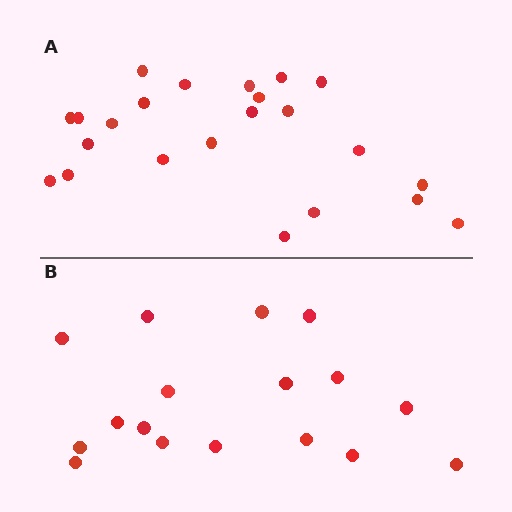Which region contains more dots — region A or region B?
Region A (the top region) has more dots.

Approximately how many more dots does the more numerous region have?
Region A has about 6 more dots than region B.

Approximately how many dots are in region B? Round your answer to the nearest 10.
About 20 dots. (The exact count is 17, which rounds to 20.)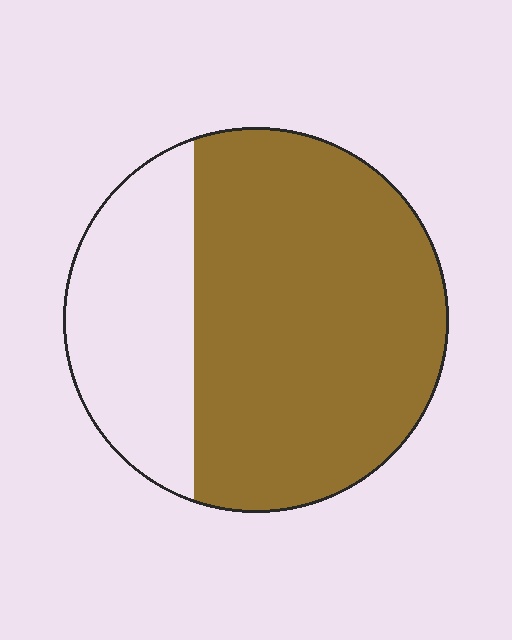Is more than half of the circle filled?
Yes.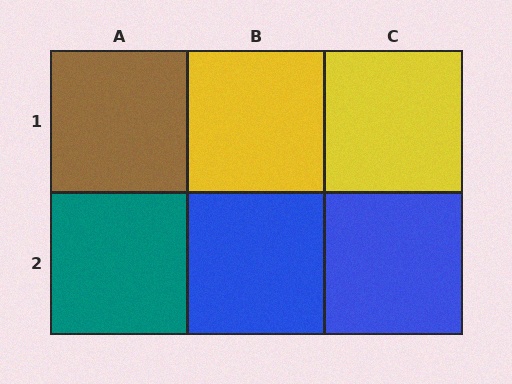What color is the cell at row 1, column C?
Yellow.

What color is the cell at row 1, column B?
Yellow.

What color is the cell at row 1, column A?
Brown.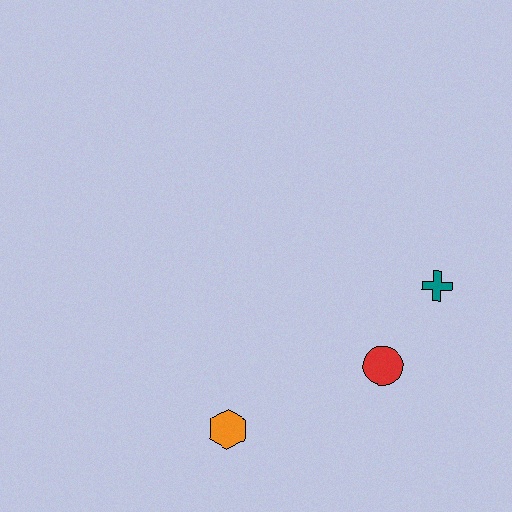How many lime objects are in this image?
There are no lime objects.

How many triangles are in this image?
There are no triangles.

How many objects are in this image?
There are 3 objects.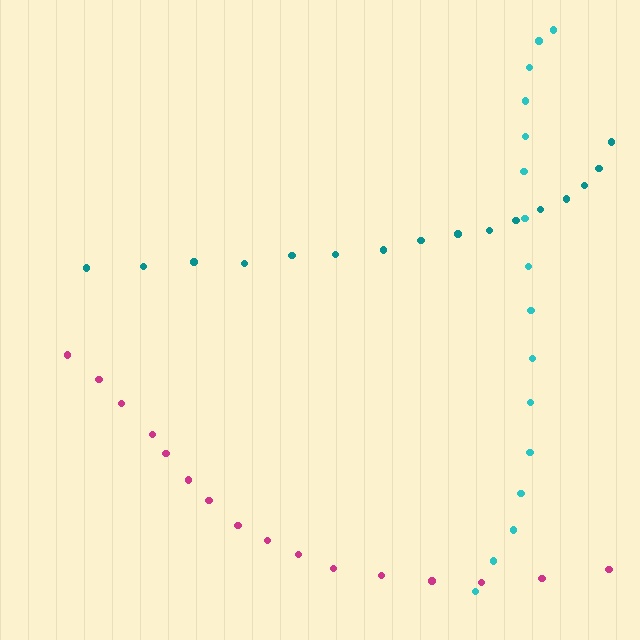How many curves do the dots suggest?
There are 3 distinct paths.